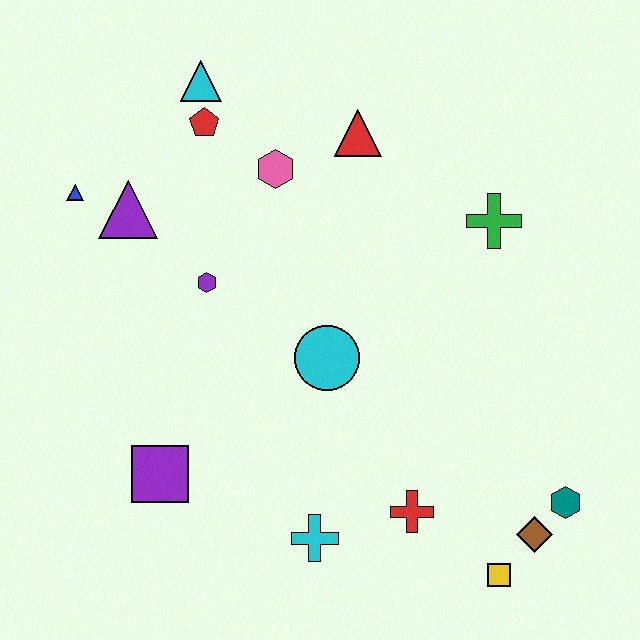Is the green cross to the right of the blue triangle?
Yes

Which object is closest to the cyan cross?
The red cross is closest to the cyan cross.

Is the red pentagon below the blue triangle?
No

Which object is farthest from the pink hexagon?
The yellow square is farthest from the pink hexagon.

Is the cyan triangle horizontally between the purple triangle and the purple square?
No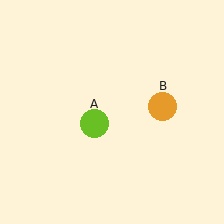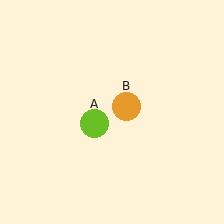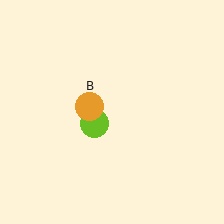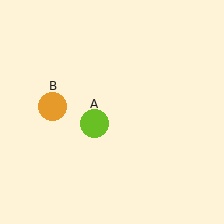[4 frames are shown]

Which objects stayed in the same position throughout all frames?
Lime circle (object A) remained stationary.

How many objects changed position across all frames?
1 object changed position: orange circle (object B).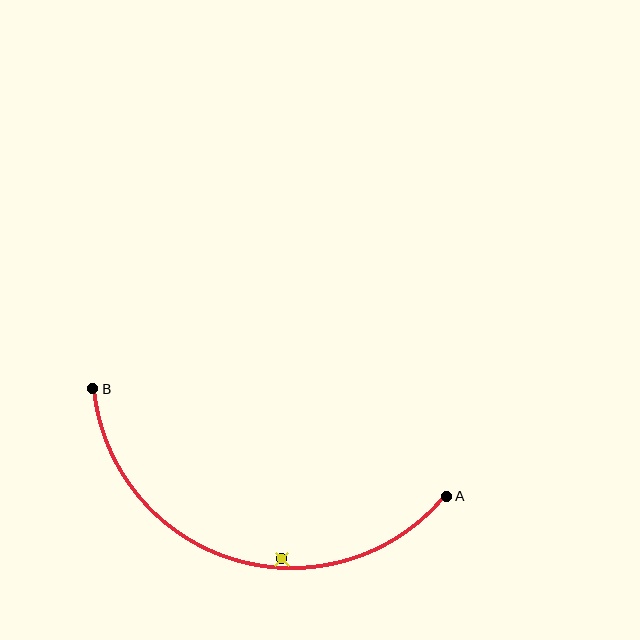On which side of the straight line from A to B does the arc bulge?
The arc bulges below the straight line connecting A and B.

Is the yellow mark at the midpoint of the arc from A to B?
No — the yellow mark does not lie on the arc at all. It sits slightly inside the curve.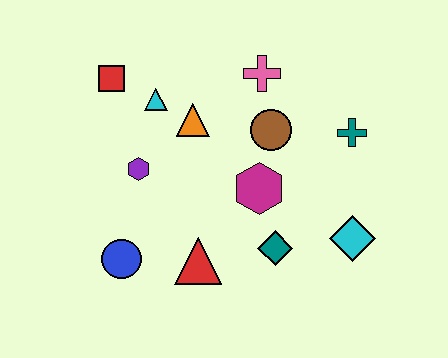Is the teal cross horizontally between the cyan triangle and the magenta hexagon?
No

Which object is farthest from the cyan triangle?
The cyan diamond is farthest from the cyan triangle.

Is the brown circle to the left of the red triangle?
No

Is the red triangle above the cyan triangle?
No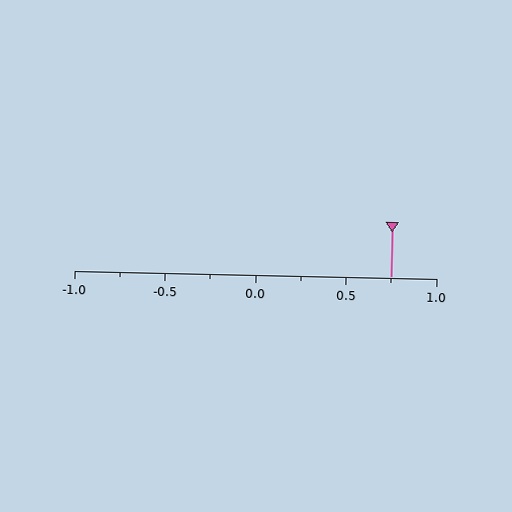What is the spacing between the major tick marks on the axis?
The major ticks are spaced 0.5 apart.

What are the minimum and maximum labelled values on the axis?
The axis runs from -1.0 to 1.0.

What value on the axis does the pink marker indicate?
The marker indicates approximately 0.75.